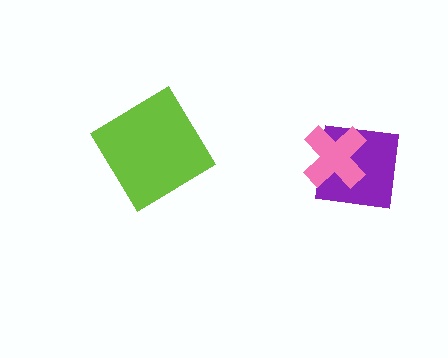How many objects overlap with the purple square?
1 object overlaps with the purple square.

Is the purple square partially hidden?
Yes, it is partially covered by another shape.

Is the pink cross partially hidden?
No, no other shape covers it.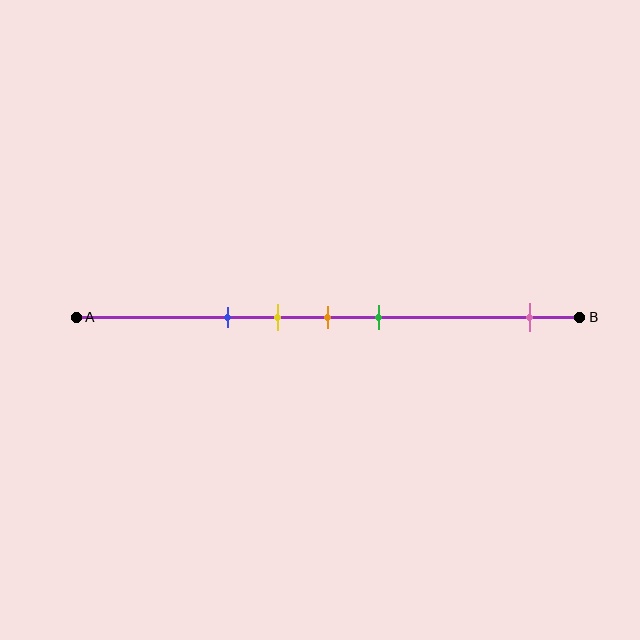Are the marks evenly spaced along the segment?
No, the marks are not evenly spaced.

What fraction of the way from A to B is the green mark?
The green mark is approximately 60% (0.6) of the way from A to B.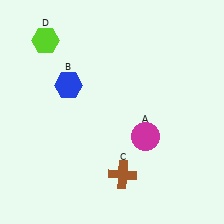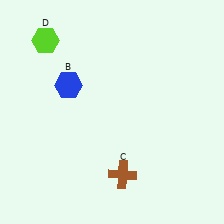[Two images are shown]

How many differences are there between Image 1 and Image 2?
There is 1 difference between the two images.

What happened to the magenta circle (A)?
The magenta circle (A) was removed in Image 2. It was in the bottom-right area of Image 1.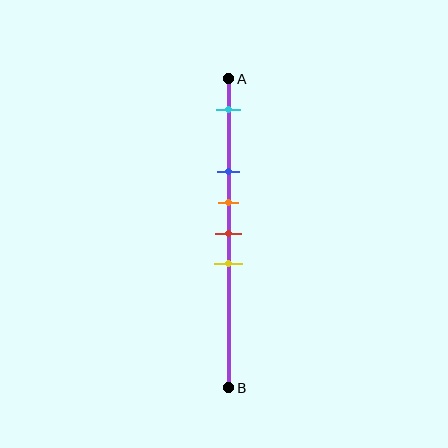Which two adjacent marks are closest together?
The orange and red marks are the closest adjacent pair.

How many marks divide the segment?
There are 5 marks dividing the segment.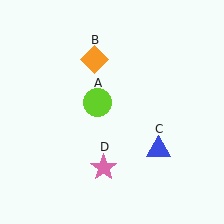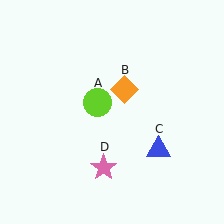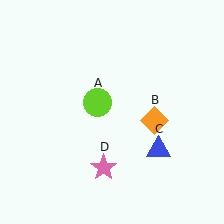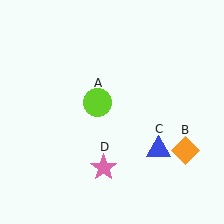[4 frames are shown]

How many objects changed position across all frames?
1 object changed position: orange diamond (object B).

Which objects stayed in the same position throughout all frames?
Lime circle (object A) and blue triangle (object C) and pink star (object D) remained stationary.